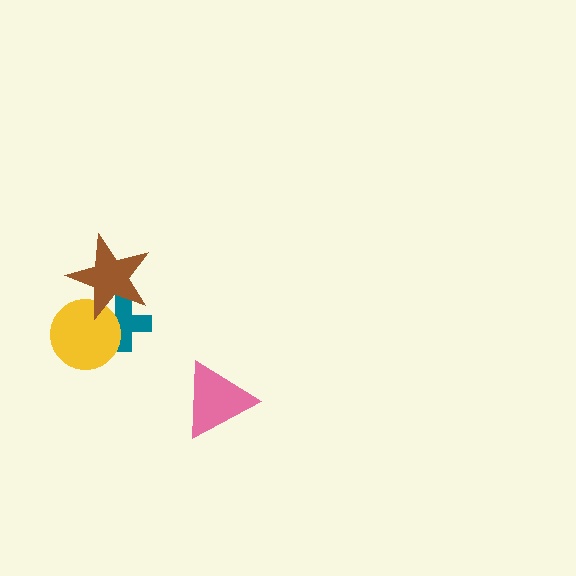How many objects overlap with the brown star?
2 objects overlap with the brown star.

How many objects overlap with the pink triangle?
0 objects overlap with the pink triangle.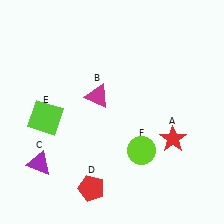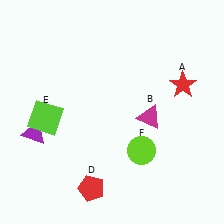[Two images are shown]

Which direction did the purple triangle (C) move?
The purple triangle (C) moved up.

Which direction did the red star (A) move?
The red star (A) moved up.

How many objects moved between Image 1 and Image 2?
3 objects moved between the two images.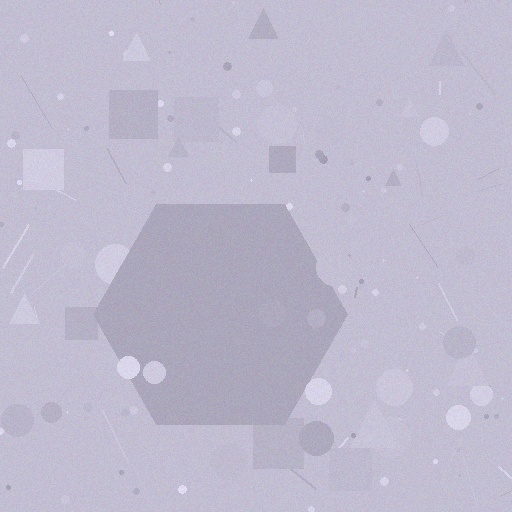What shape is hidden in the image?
A hexagon is hidden in the image.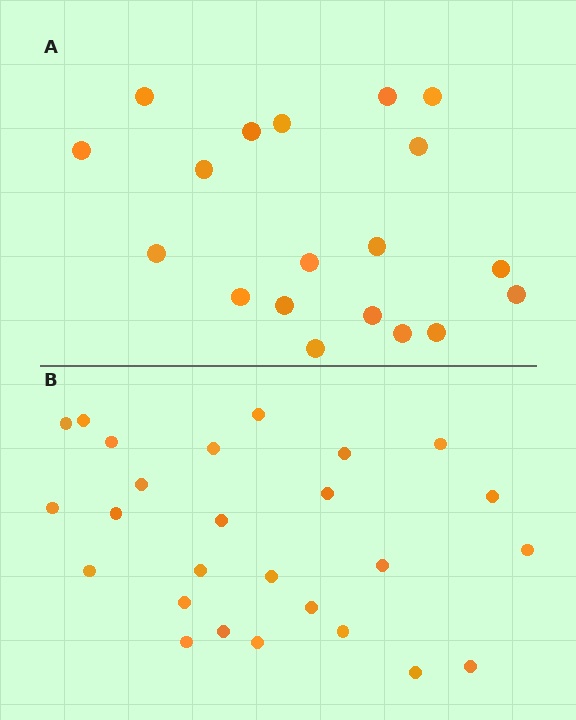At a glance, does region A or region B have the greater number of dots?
Region B (the bottom region) has more dots.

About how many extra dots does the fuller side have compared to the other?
Region B has roughly 8 or so more dots than region A.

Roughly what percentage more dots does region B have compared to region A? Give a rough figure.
About 35% more.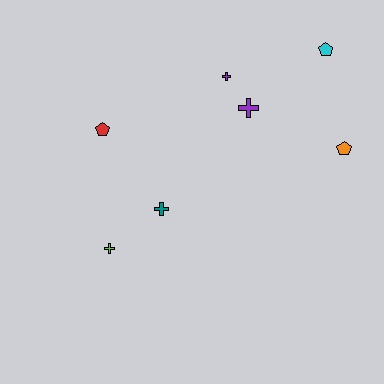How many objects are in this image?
There are 7 objects.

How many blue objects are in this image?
There are no blue objects.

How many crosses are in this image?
There are 4 crosses.